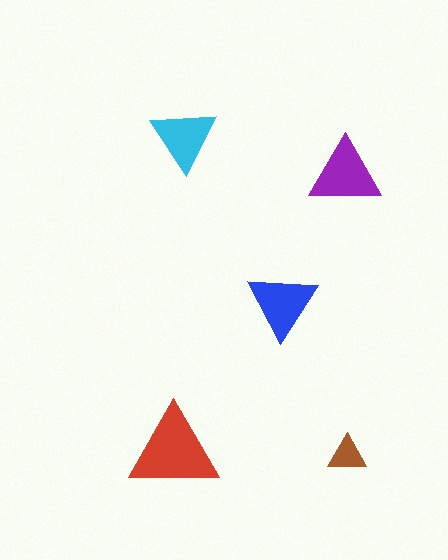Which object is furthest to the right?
The brown triangle is rightmost.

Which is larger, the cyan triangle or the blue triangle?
The blue one.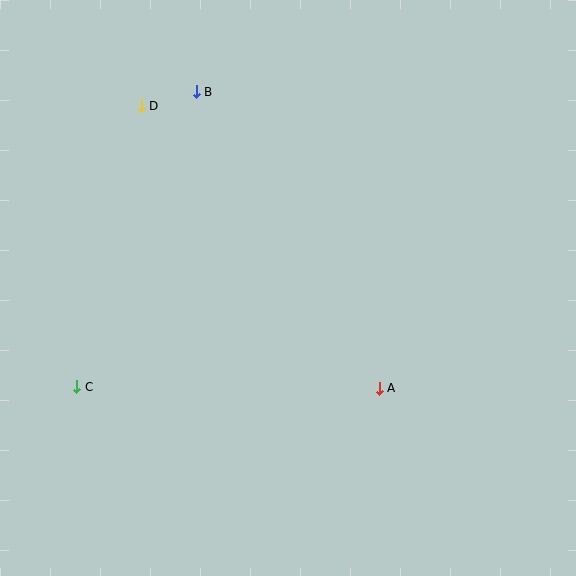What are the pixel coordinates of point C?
Point C is at (77, 387).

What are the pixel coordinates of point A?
Point A is at (379, 388).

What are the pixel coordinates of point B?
Point B is at (196, 92).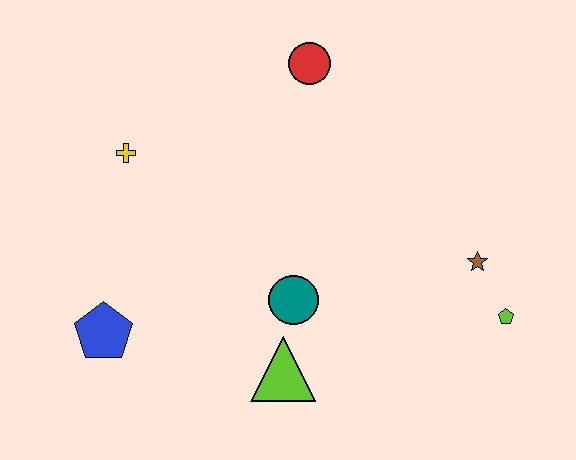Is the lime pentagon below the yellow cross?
Yes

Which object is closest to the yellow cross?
The blue pentagon is closest to the yellow cross.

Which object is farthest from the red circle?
The blue pentagon is farthest from the red circle.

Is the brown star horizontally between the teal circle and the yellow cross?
No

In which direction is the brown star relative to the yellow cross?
The brown star is to the right of the yellow cross.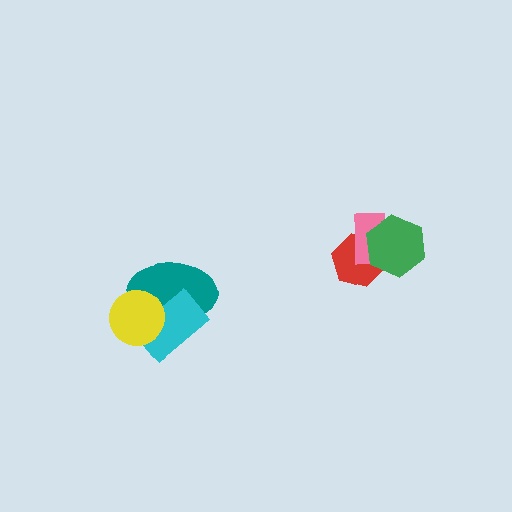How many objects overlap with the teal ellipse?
2 objects overlap with the teal ellipse.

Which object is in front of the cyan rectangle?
The yellow circle is in front of the cyan rectangle.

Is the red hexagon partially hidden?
Yes, it is partially covered by another shape.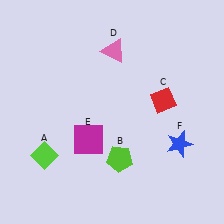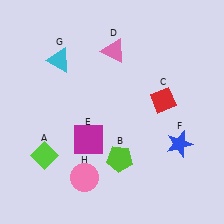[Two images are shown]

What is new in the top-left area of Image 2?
A cyan triangle (G) was added in the top-left area of Image 2.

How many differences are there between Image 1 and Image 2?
There are 2 differences between the two images.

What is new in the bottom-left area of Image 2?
A pink circle (H) was added in the bottom-left area of Image 2.